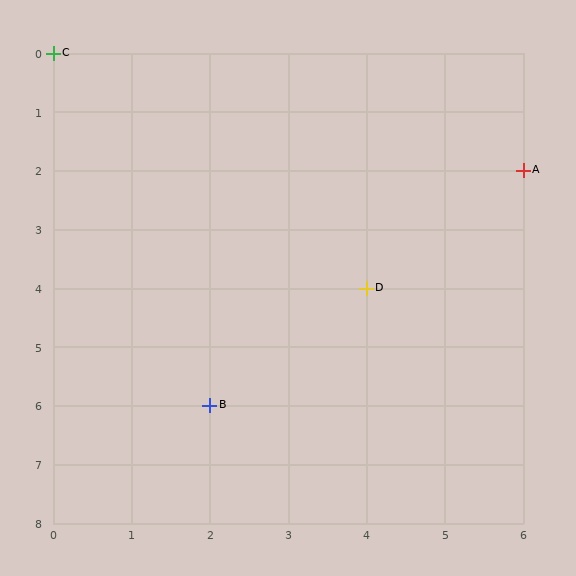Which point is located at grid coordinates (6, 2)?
Point A is at (6, 2).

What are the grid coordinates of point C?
Point C is at grid coordinates (0, 0).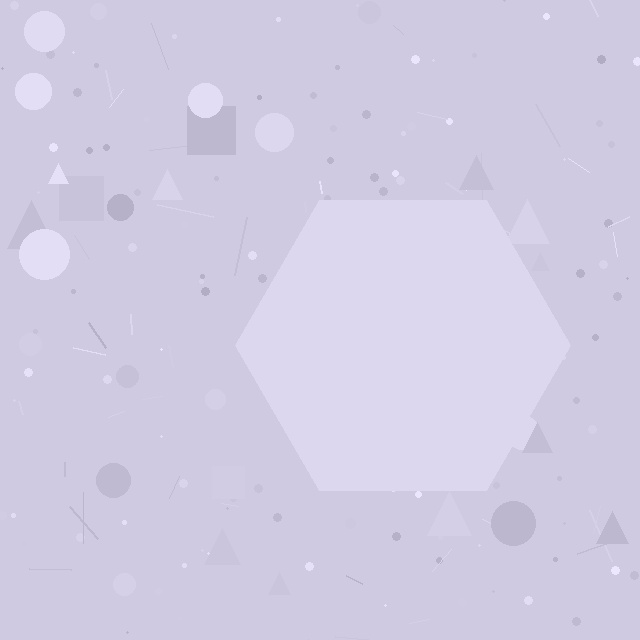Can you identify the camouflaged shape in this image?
The camouflaged shape is a hexagon.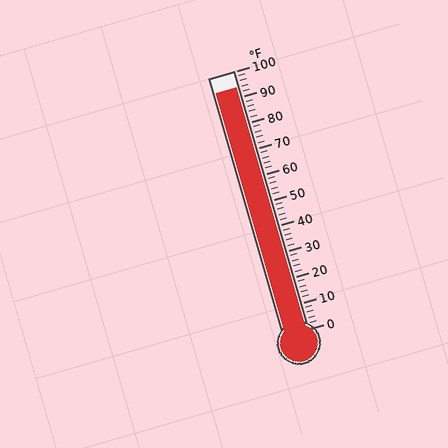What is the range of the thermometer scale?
The thermometer scale ranges from 0°F to 100°F.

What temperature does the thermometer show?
The thermometer shows approximately 94°F.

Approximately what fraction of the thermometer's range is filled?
The thermometer is filled to approximately 95% of its range.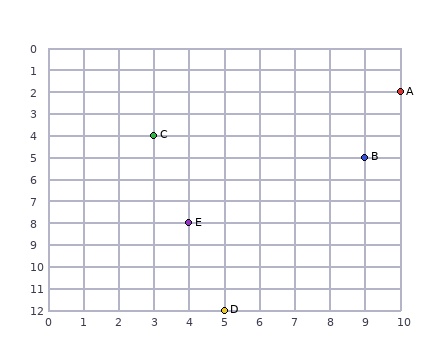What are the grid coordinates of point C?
Point C is at grid coordinates (3, 4).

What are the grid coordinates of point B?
Point B is at grid coordinates (9, 5).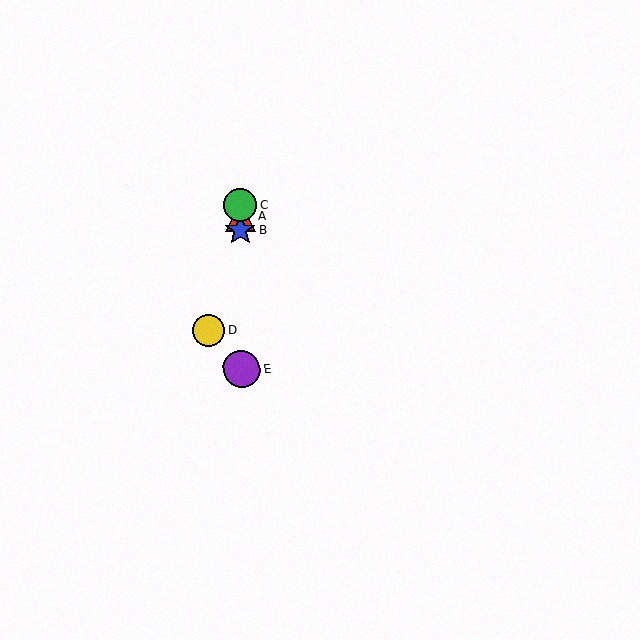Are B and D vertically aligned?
No, B is at x≈240 and D is at x≈209.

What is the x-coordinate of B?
Object B is at x≈240.